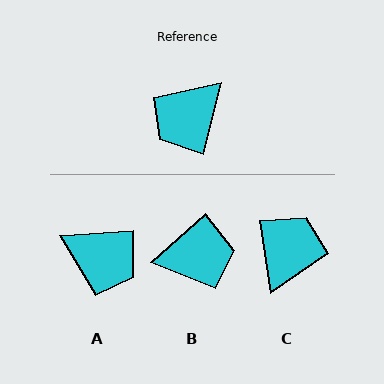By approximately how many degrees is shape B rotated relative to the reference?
Approximately 146 degrees counter-clockwise.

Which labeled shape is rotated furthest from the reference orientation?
C, about 157 degrees away.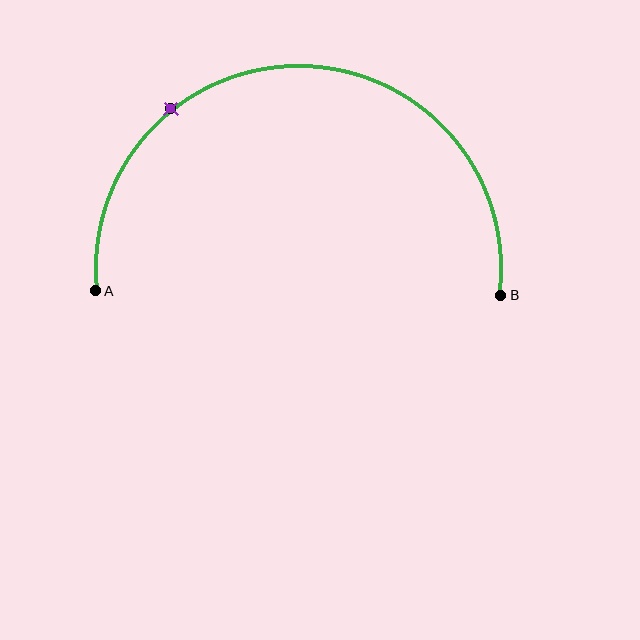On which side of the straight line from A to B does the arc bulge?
The arc bulges above the straight line connecting A and B.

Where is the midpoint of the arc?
The arc midpoint is the point on the curve farthest from the straight line joining A and B. It sits above that line.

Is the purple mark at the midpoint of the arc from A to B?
No. The purple mark lies on the arc but is closer to endpoint A. The arc midpoint would be at the point on the curve equidistant along the arc from both A and B.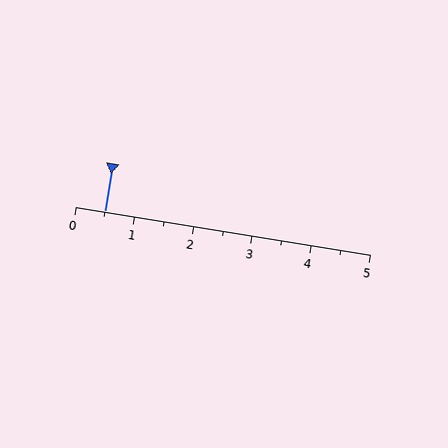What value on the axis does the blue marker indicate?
The marker indicates approximately 0.5.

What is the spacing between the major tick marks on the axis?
The major ticks are spaced 1 apart.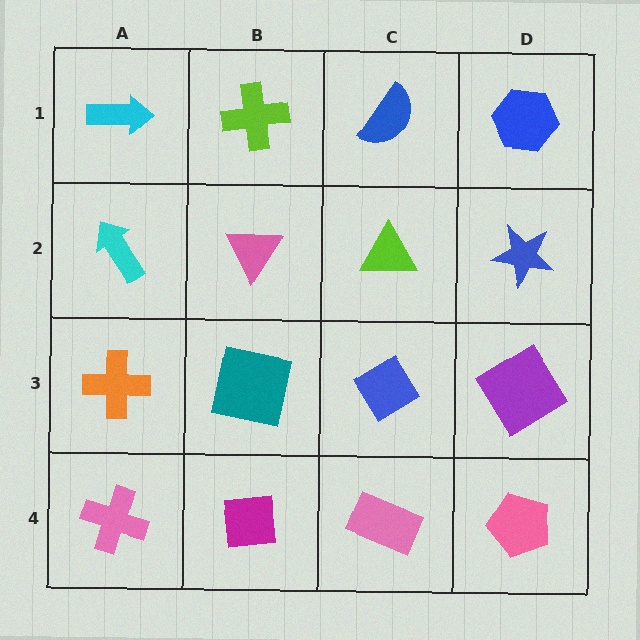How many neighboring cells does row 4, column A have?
2.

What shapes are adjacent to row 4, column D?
A purple diamond (row 3, column D), a pink rectangle (row 4, column C).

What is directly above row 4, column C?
A blue diamond.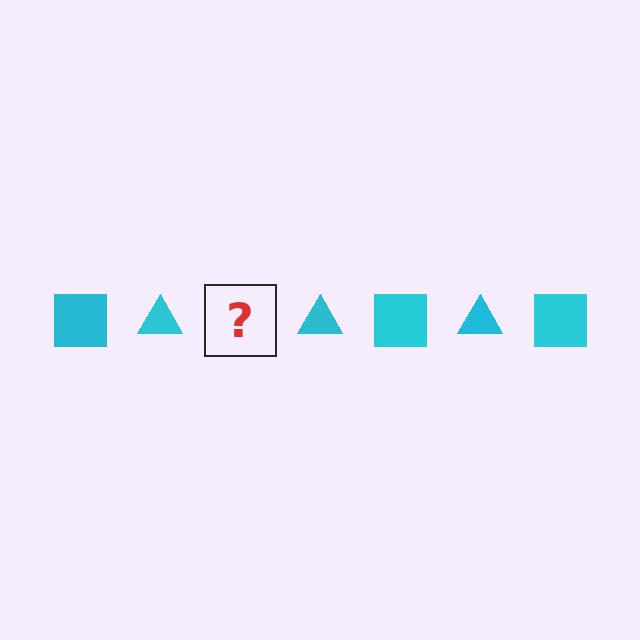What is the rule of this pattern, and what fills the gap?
The rule is that the pattern cycles through square, triangle shapes in cyan. The gap should be filled with a cyan square.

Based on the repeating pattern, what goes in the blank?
The blank should be a cyan square.